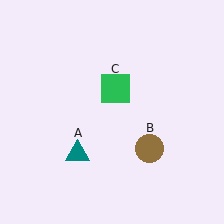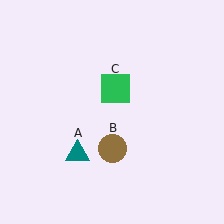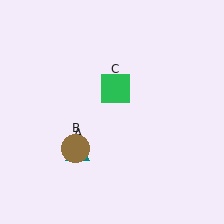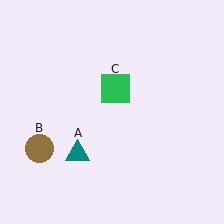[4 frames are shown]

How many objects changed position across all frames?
1 object changed position: brown circle (object B).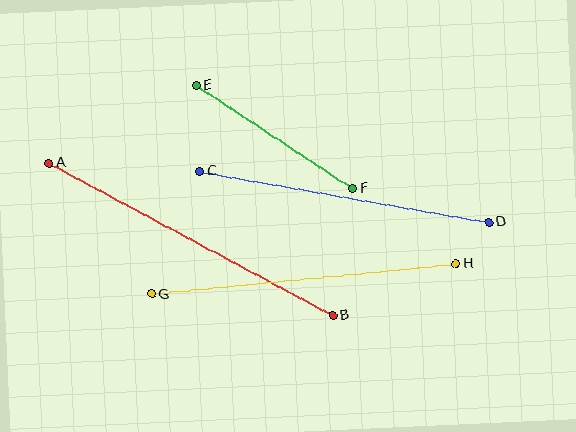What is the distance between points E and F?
The distance is approximately 187 pixels.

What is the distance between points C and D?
The distance is approximately 293 pixels.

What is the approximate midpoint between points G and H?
The midpoint is at approximately (304, 279) pixels.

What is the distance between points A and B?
The distance is approximately 322 pixels.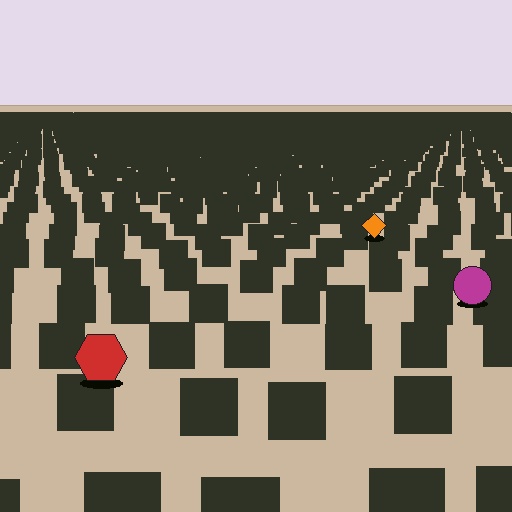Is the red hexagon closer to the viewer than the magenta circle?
Yes. The red hexagon is closer — you can tell from the texture gradient: the ground texture is coarser near it.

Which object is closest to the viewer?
The red hexagon is closest. The texture marks near it are larger and more spread out.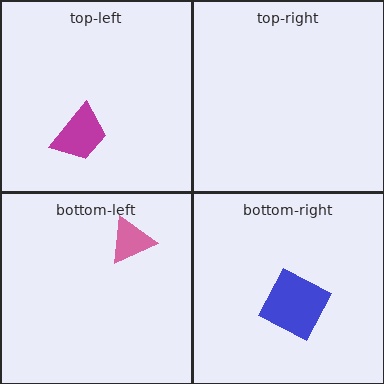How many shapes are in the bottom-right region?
1.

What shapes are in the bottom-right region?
The blue square.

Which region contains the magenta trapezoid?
The top-left region.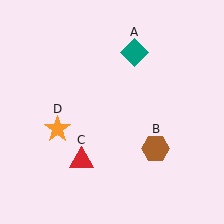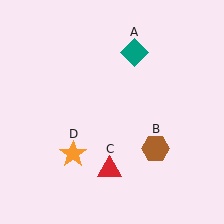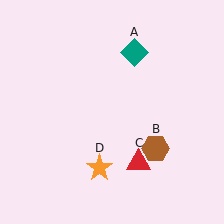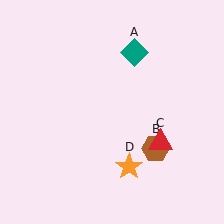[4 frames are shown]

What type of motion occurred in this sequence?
The red triangle (object C), orange star (object D) rotated counterclockwise around the center of the scene.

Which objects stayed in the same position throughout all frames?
Teal diamond (object A) and brown hexagon (object B) remained stationary.